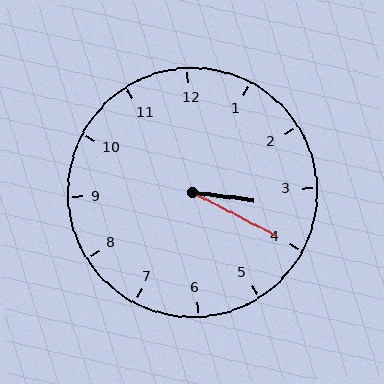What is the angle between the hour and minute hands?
Approximately 20 degrees.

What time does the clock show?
3:20.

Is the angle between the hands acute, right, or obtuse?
It is acute.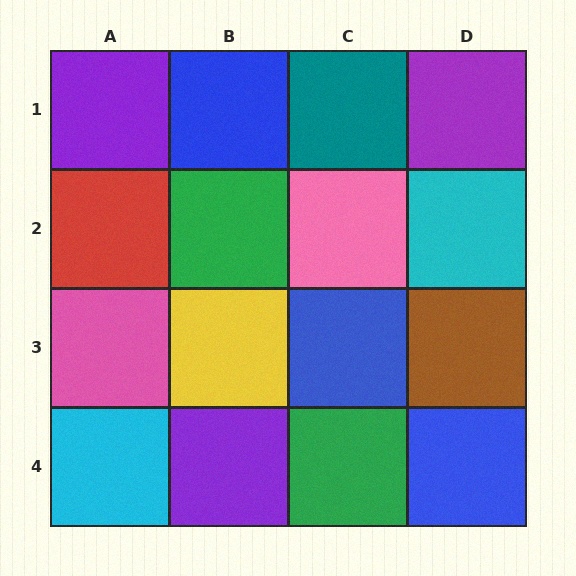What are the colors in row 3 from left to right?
Pink, yellow, blue, brown.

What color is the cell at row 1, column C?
Teal.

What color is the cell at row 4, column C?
Green.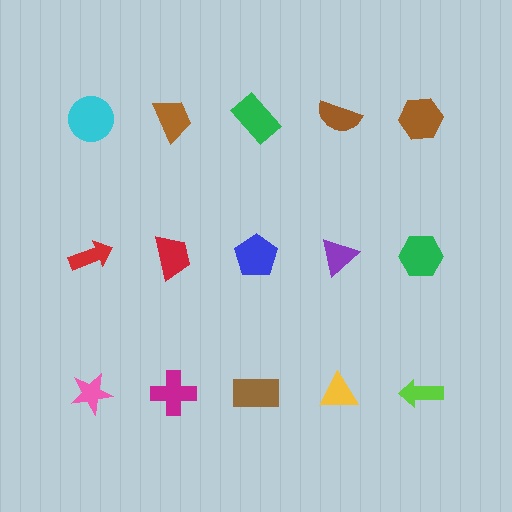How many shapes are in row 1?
5 shapes.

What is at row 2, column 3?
A blue pentagon.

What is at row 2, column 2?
A red trapezoid.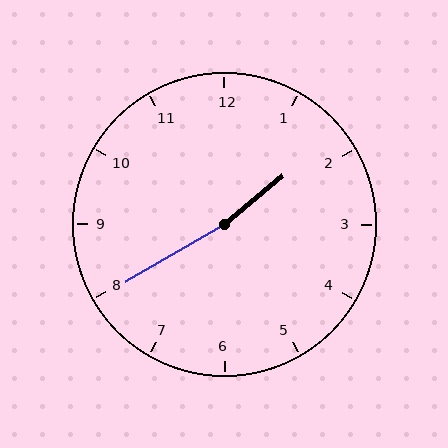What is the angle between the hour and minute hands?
Approximately 170 degrees.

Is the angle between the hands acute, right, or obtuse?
It is obtuse.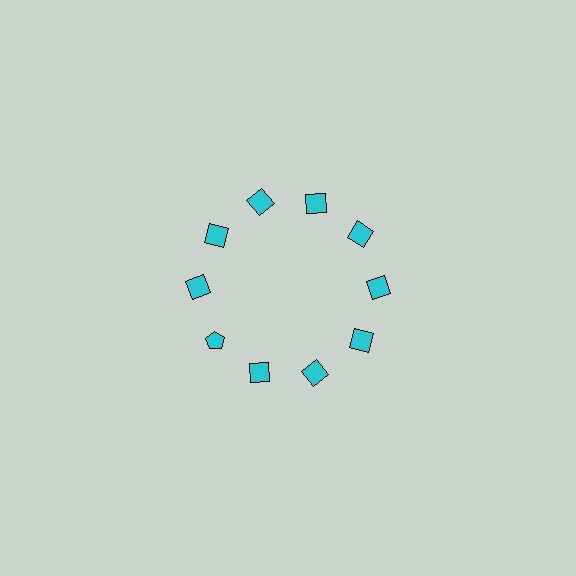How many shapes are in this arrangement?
There are 10 shapes arranged in a ring pattern.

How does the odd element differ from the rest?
It has a different shape: pentagon instead of square.